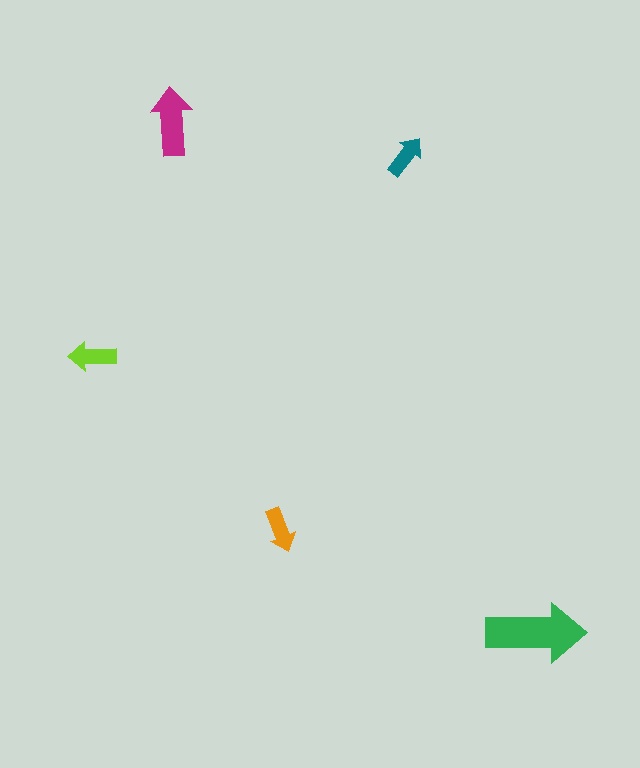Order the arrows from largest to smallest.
the green one, the magenta one, the lime one, the orange one, the teal one.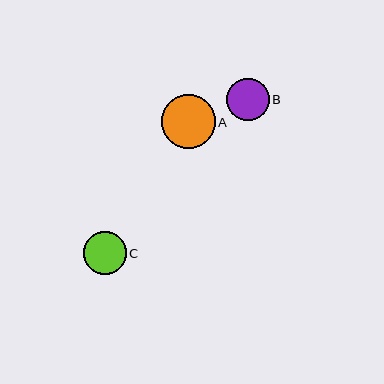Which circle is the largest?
Circle A is the largest with a size of approximately 54 pixels.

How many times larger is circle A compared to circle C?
Circle A is approximately 1.3 times the size of circle C.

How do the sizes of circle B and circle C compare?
Circle B and circle C are approximately the same size.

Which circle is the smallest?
Circle C is the smallest with a size of approximately 42 pixels.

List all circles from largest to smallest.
From largest to smallest: A, B, C.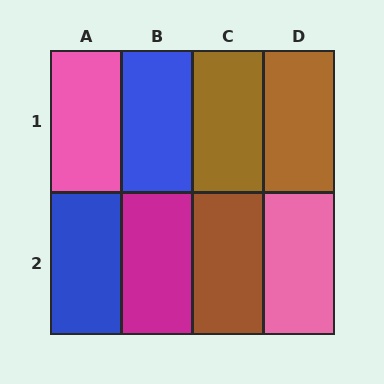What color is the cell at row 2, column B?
Magenta.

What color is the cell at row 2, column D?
Pink.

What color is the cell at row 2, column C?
Brown.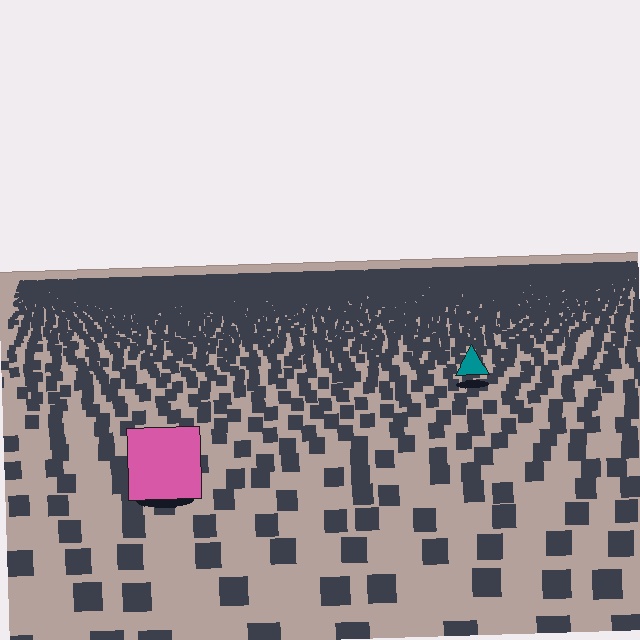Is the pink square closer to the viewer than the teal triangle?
Yes. The pink square is closer — you can tell from the texture gradient: the ground texture is coarser near it.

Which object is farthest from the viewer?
The teal triangle is farthest from the viewer. It appears smaller and the ground texture around it is denser.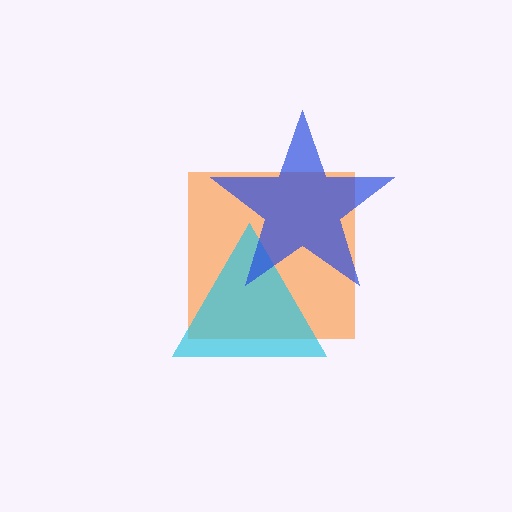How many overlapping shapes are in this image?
There are 3 overlapping shapes in the image.